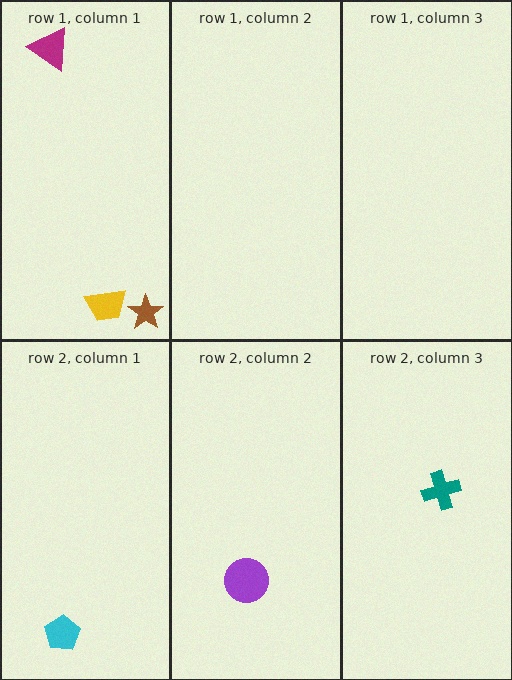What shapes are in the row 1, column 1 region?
The magenta triangle, the yellow trapezoid, the brown star.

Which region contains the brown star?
The row 1, column 1 region.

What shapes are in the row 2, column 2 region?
The purple circle.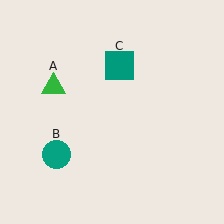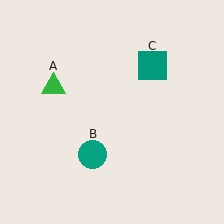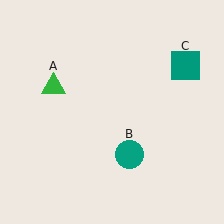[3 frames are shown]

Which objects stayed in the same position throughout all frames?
Green triangle (object A) remained stationary.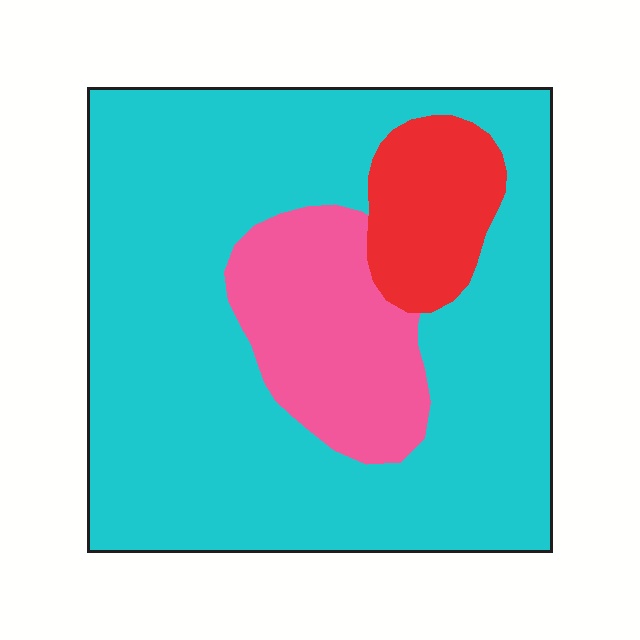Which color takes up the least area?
Red, at roughly 10%.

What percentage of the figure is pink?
Pink covers 16% of the figure.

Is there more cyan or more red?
Cyan.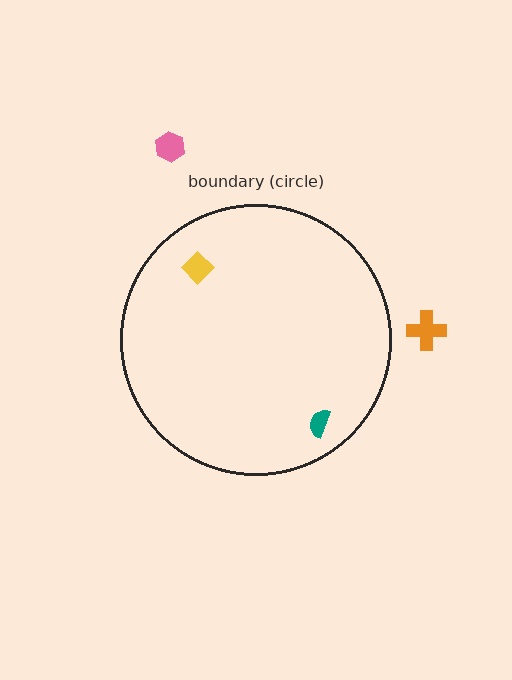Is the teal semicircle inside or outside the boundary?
Inside.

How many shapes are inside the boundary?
2 inside, 2 outside.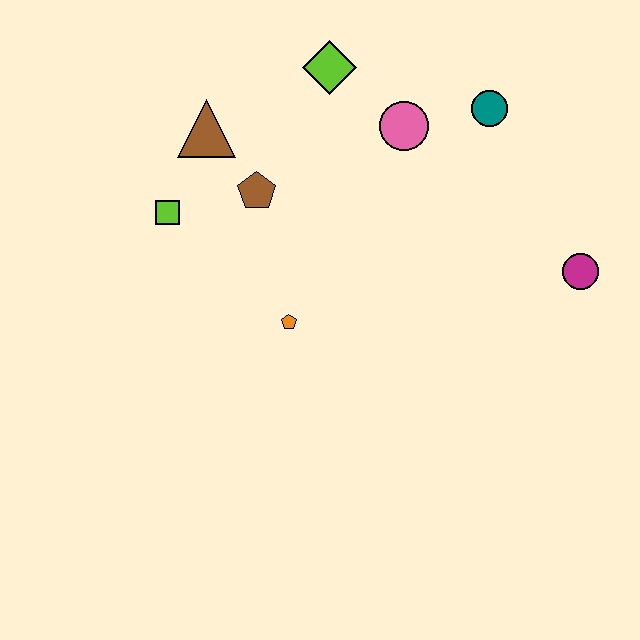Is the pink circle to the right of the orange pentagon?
Yes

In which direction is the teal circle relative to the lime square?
The teal circle is to the right of the lime square.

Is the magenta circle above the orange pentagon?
Yes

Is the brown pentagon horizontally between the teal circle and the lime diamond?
No